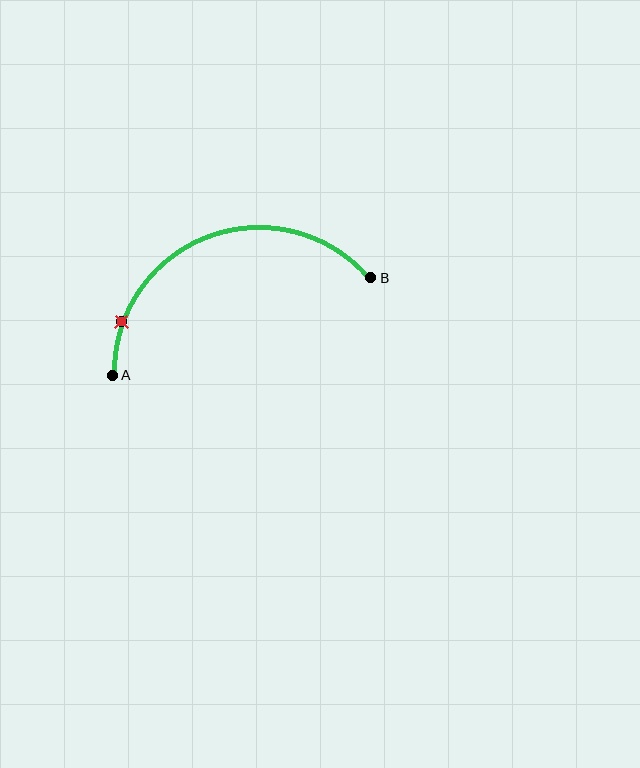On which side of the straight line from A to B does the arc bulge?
The arc bulges above the straight line connecting A and B.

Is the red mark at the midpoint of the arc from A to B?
No. The red mark lies on the arc but is closer to endpoint A. The arc midpoint would be at the point on the curve equidistant along the arc from both A and B.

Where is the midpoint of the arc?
The arc midpoint is the point on the curve farthest from the straight line joining A and B. It sits above that line.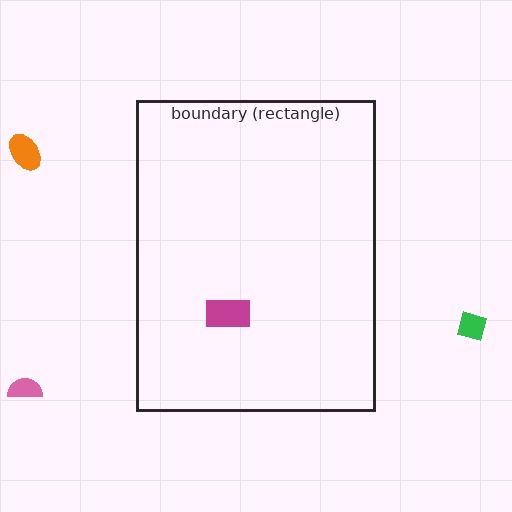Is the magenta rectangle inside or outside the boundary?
Inside.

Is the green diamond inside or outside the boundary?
Outside.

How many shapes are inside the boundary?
1 inside, 3 outside.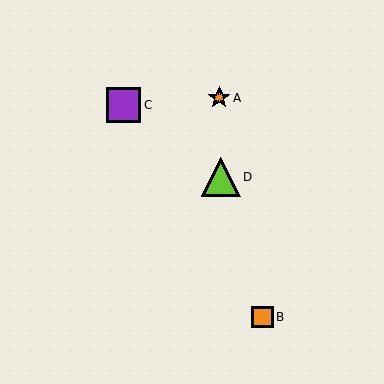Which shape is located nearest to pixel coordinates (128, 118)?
The purple square (labeled C) at (123, 105) is nearest to that location.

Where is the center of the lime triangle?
The center of the lime triangle is at (221, 177).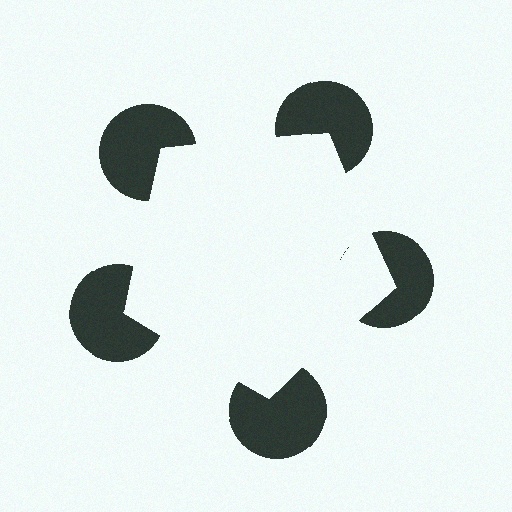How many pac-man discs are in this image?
There are 5 — one at each vertex of the illusory pentagon.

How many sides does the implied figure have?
5 sides.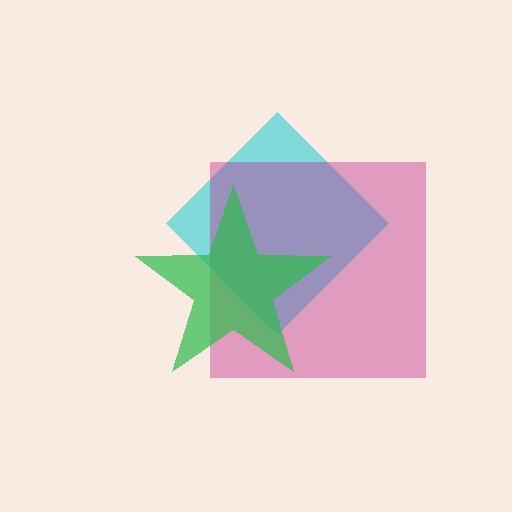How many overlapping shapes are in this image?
There are 3 overlapping shapes in the image.